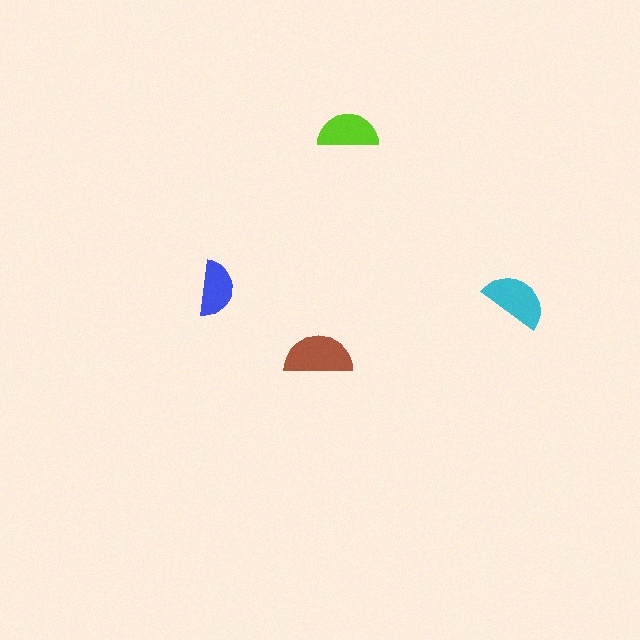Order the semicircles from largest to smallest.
the brown one, the cyan one, the lime one, the blue one.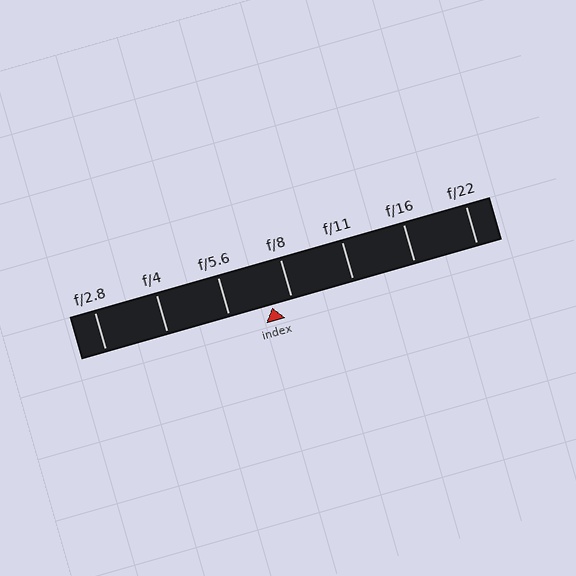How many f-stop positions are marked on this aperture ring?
There are 7 f-stop positions marked.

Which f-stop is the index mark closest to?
The index mark is closest to f/8.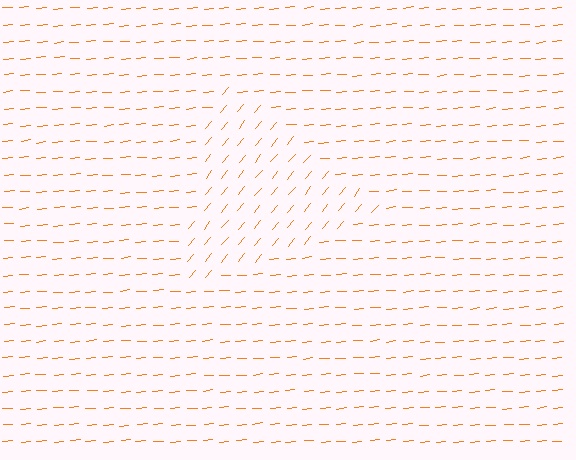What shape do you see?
I see a triangle.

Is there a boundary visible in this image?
Yes, there is a texture boundary formed by a change in line orientation.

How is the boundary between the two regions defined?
The boundary is defined purely by a change in line orientation (approximately 45 degrees difference). All lines are the same color and thickness.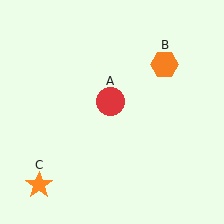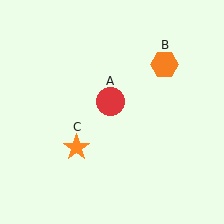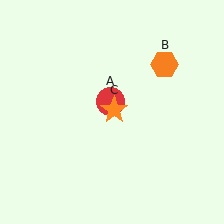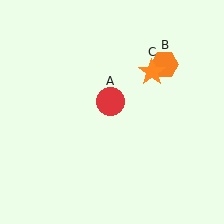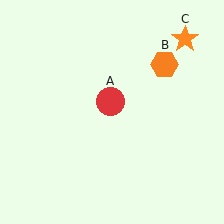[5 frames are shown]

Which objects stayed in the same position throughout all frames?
Red circle (object A) and orange hexagon (object B) remained stationary.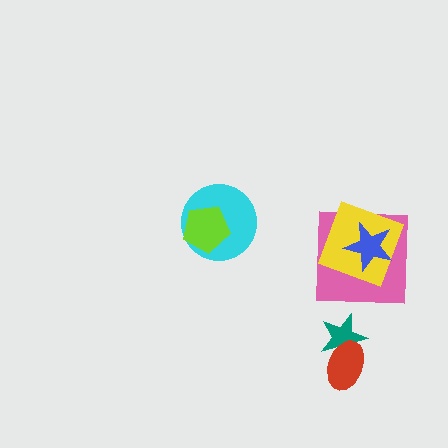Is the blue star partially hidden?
No, no other shape covers it.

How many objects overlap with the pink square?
2 objects overlap with the pink square.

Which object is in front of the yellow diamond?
The blue star is in front of the yellow diamond.